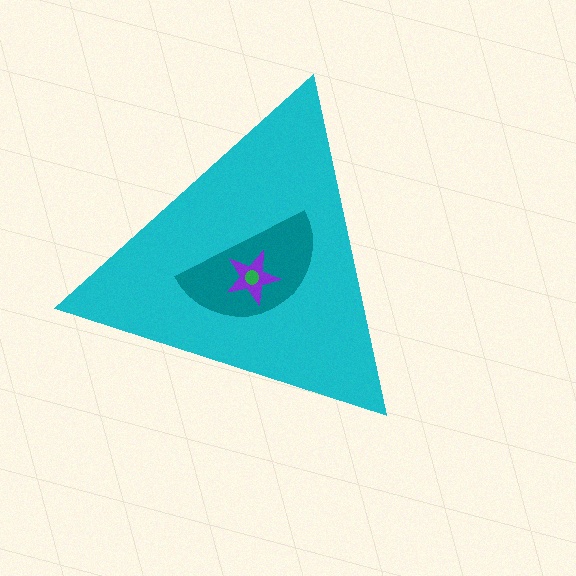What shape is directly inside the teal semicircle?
The purple star.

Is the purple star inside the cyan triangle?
Yes.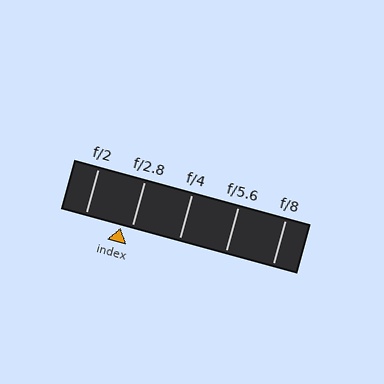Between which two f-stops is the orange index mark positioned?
The index mark is between f/2 and f/2.8.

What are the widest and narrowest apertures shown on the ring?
The widest aperture shown is f/2 and the narrowest is f/8.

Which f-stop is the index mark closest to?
The index mark is closest to f/2.8.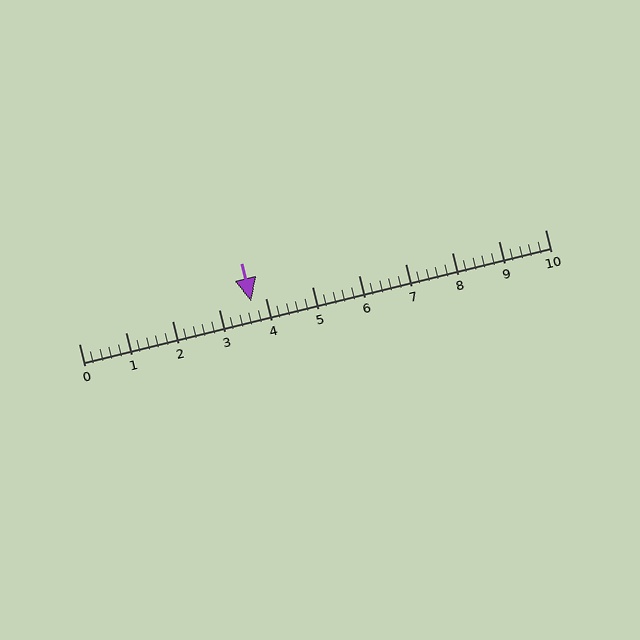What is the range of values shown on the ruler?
The ruler shows values from 0 to 10.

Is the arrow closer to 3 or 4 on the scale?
The arrow is closer to 4.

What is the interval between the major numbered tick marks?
The major tick marks are spaced 1 units apart.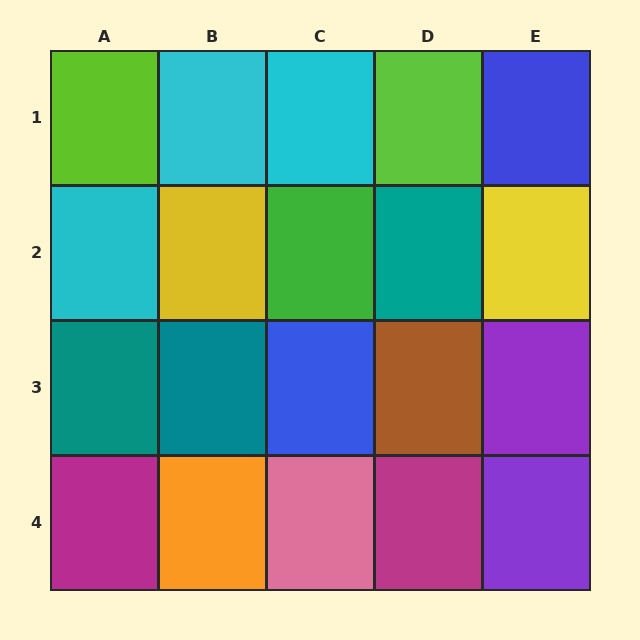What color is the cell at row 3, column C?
Blue.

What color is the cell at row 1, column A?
Lime.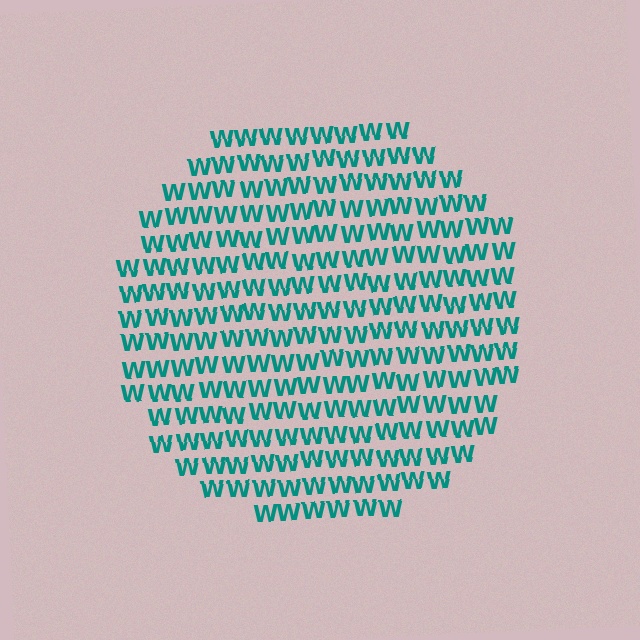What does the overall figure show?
The overall figure shows a circle.